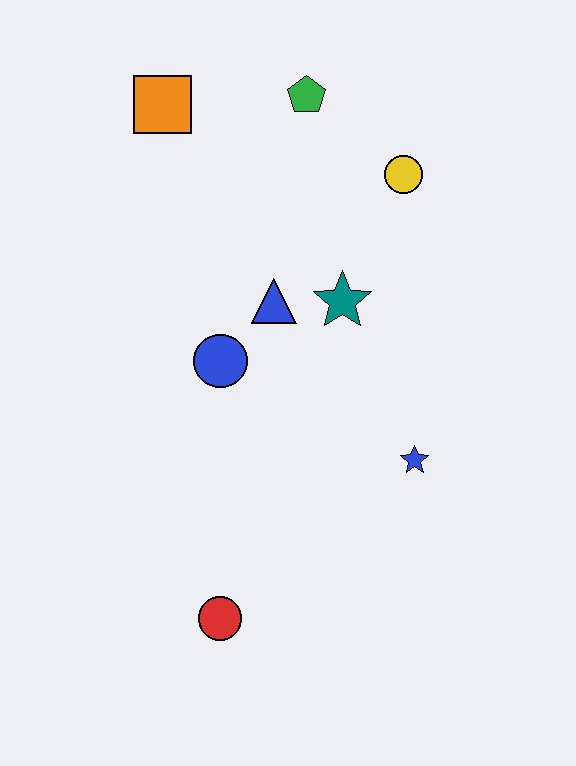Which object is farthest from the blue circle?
The green pentagon is farthest from the blue circle.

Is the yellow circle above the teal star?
Yes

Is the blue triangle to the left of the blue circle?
No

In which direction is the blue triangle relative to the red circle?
The blue triangle is above the red circle.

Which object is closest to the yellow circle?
The green pentagon is closest to the yellow circle.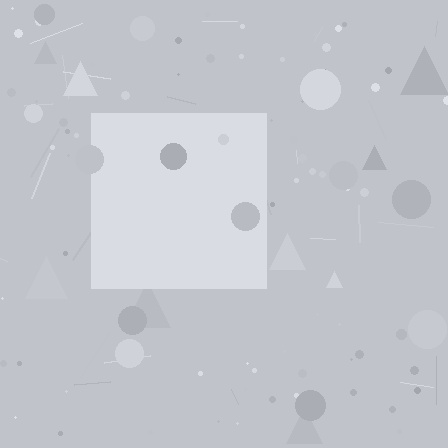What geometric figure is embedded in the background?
A square is embedded in the background.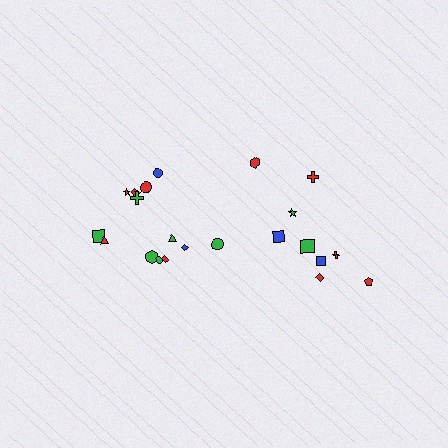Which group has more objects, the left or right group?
The left group.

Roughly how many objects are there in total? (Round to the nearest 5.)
Roughly 20 objects in total.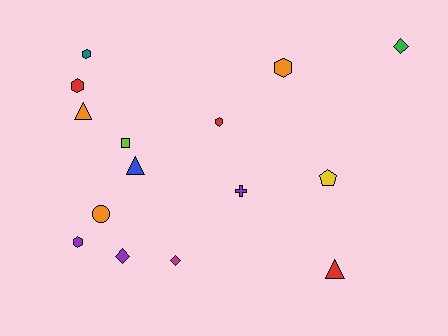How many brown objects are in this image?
There are no brown objects.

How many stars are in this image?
There are no stars.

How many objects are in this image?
There are 15 objects.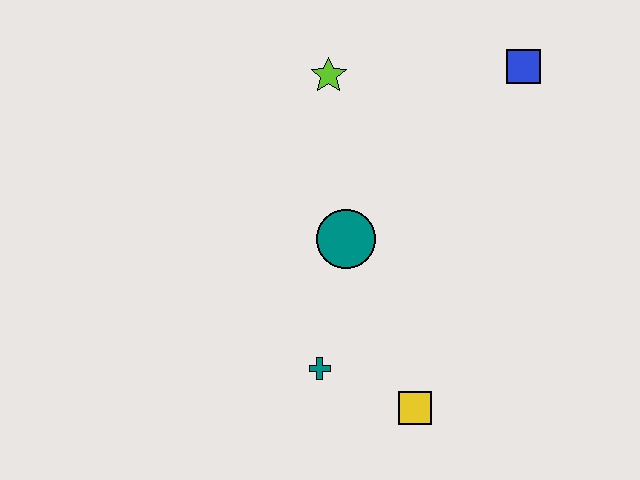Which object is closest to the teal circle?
The teal cross is closest to the teal circle.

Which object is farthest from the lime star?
The yellow square is farthest from the lime star.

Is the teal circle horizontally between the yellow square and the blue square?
No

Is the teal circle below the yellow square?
No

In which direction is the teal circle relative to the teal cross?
The teal circle is above the teal cross.